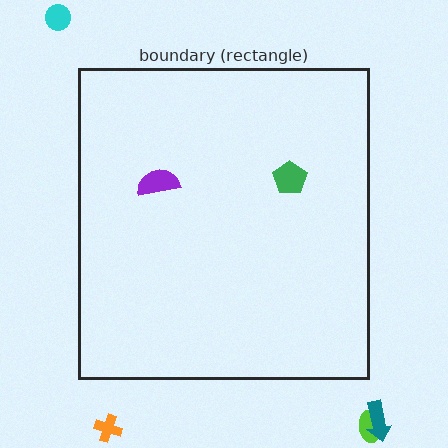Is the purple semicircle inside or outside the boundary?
Inside.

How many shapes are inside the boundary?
2 inside, 4 outside.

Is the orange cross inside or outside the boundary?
Outside.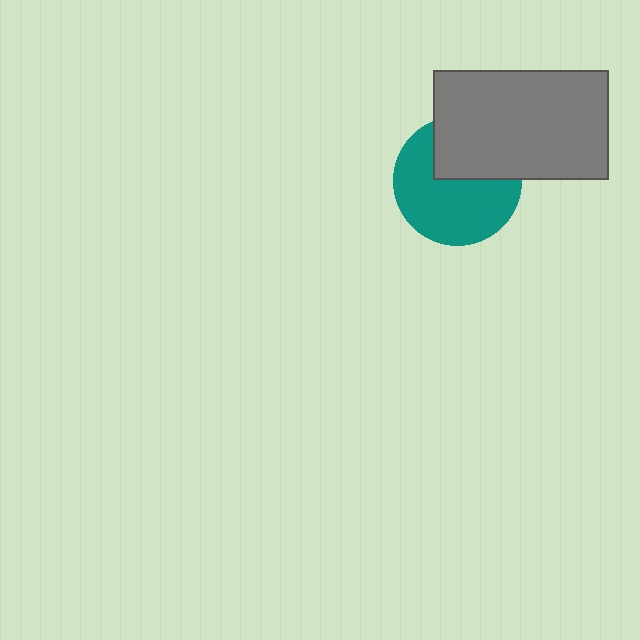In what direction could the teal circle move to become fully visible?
The teal circle could move down. That would shift it out from behind the gray rectangle entirely.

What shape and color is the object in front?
The object in front is a gray rectangle.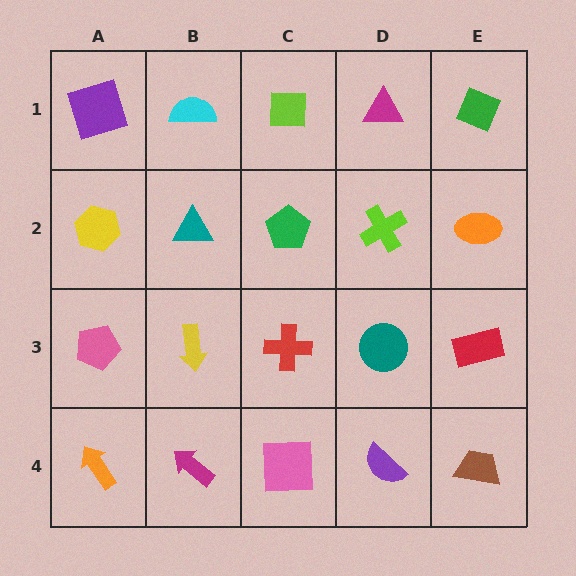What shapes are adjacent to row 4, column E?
A red rectangle (row 3, column E), a purple semicircle (row 4, column D).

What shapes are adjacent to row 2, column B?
A cyan semicircle (row 1, column B), a yellow arrow (row 3, column B), a yellow hexagon (row 2, column A), a green pentagon (row 2, column C).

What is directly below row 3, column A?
An orange arrow.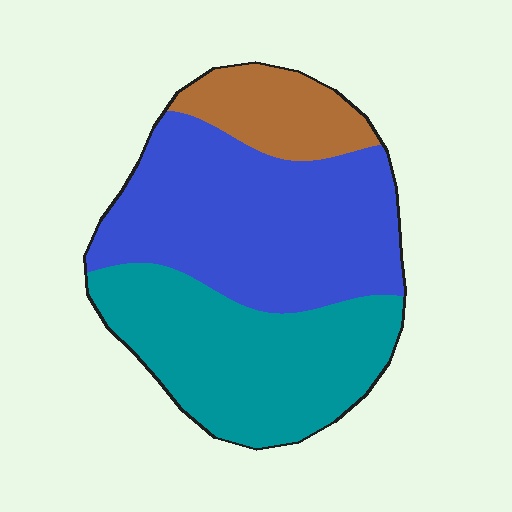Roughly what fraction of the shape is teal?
Teal covers roughly 40% of the shape.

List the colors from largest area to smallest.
From largest to smallest: blue, teal, brown.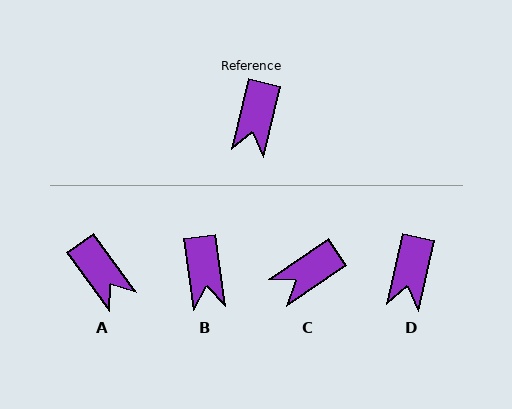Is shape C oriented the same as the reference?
No, it is off by about 43 degrees.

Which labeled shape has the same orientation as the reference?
D.